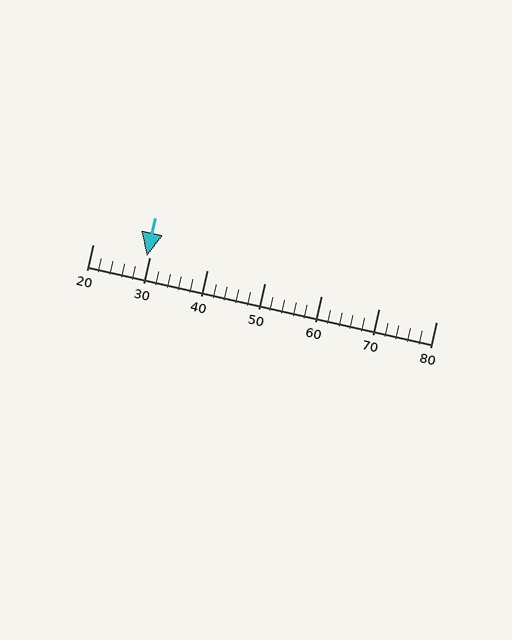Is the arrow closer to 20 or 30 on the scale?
The arrow is closer to 30.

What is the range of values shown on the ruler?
The ruler shows values from 20 to 80.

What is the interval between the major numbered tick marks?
The major tick marks are spaced 10 units apart.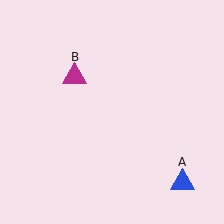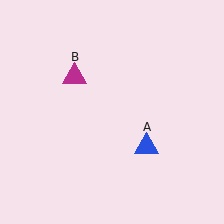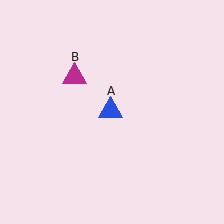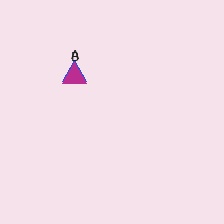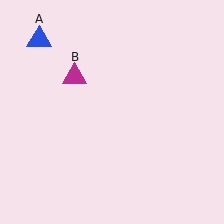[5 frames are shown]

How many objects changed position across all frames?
1 object changed position: blue triangle (object A).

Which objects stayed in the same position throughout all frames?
Magenta triangle (object B) remained stationary.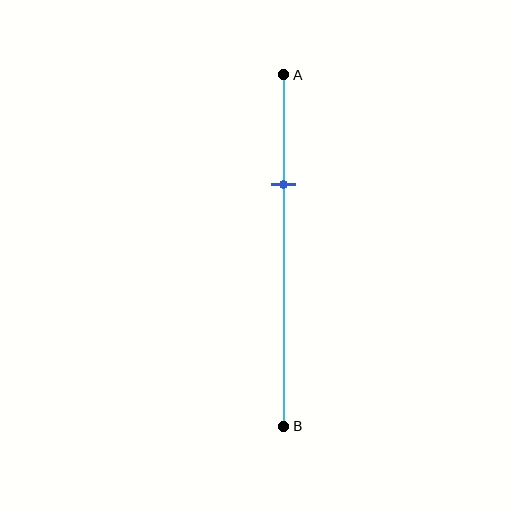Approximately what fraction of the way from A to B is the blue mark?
The blue mark is approximately 30% of the way from A to B.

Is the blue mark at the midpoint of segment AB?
No, the mark is at about 30% from A, not at the 50% midpoint.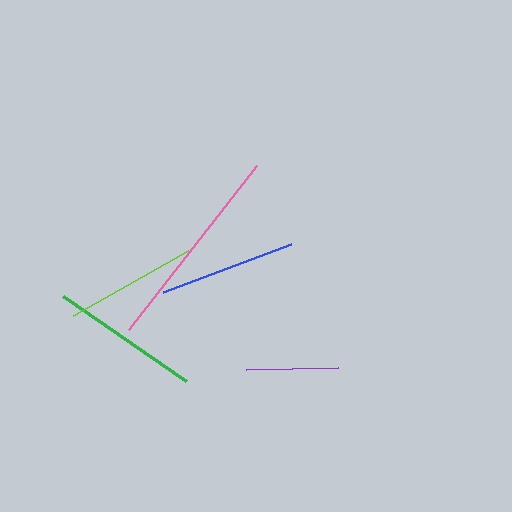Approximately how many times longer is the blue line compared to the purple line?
The blue line is approximately 1.5 times the length of the purple line.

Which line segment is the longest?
The pink line is the longest at approximately 208 pixels.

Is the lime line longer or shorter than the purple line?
The lime line is longer than the purple line.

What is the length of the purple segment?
The purple segment is approximately 93 pixels long.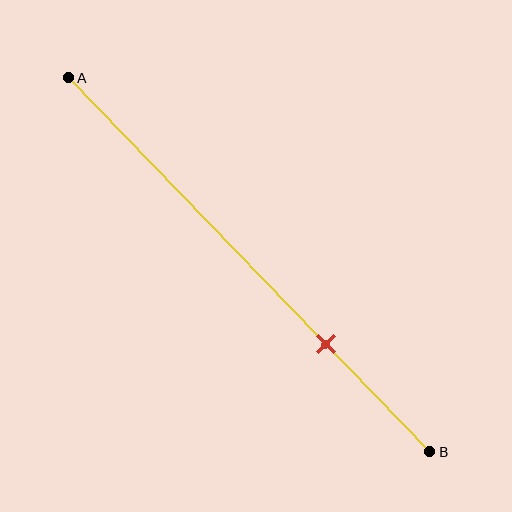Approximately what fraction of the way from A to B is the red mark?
The red mark is approximately 70% of the way from A to B.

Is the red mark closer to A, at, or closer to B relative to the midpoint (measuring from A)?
The red mark is closer to point B than the midpoint of segment AB.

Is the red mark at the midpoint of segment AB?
No, the mark is at about 70% from A, not at the 50% midpoint.